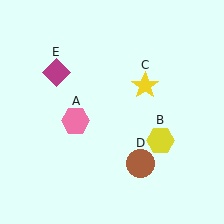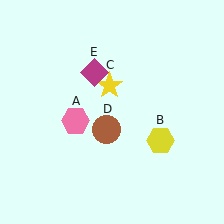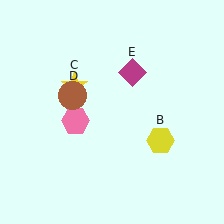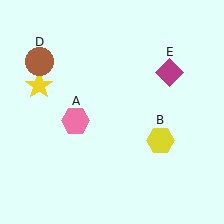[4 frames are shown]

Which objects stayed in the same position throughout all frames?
Pink hexagon (object A) and yellow hexagon (object B) remained stationary.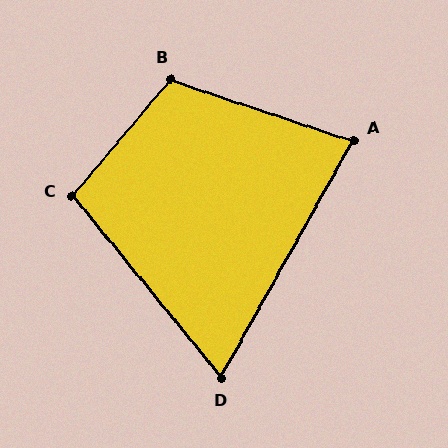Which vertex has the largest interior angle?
B, at approximately 112 degrees.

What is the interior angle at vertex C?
Approximately 101 degrees (obtuse).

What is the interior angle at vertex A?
Approximately 79 degrees (acute).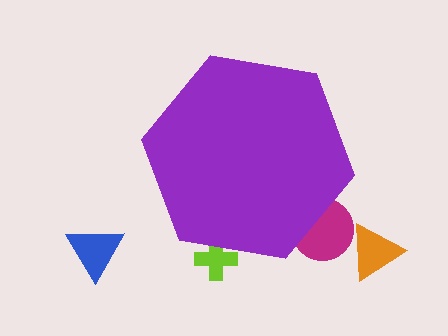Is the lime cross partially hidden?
Yes, the lime cross is partially hidden behind the purple hexagon.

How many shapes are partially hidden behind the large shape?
2 shapes are partially hidden.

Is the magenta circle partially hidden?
Yes, the magenta circle is partially hidden behind the purple hexagon.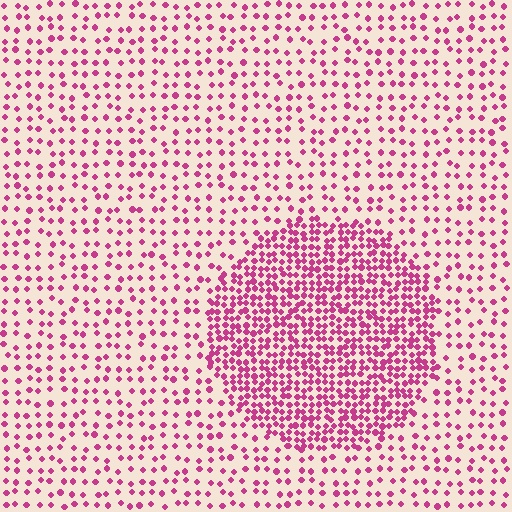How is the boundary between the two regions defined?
The boundary is defined by a change in element density (approximately 2.5x ratio). All elements are the same color, size, and shape.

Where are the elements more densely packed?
The elements are more densely packed inside the circle boundary.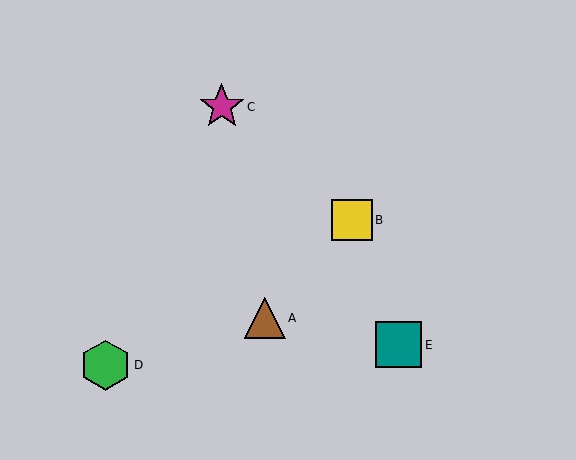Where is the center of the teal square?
The center of the teal square is at (399, 345).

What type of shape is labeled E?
Shape E is a teal square.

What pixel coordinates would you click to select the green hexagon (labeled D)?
Click at (105, 365) to select the green hexagon D.